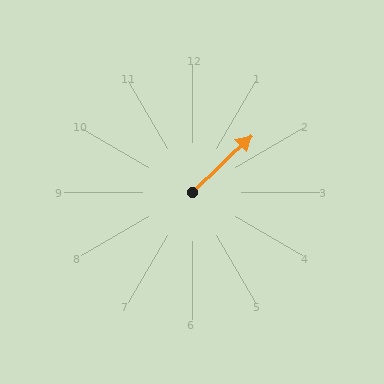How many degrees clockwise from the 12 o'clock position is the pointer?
Approximately 46 degrees.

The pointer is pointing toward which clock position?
Roughly 2 o'clock.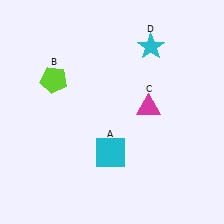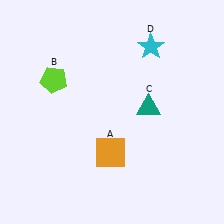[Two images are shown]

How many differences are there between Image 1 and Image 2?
There are 2 differences between the two images.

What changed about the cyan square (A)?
In Image 1, A is cyan. In Image 2, it changed to orange.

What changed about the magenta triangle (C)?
In Image 1, C is magenta. In Image 2, it changed to teal.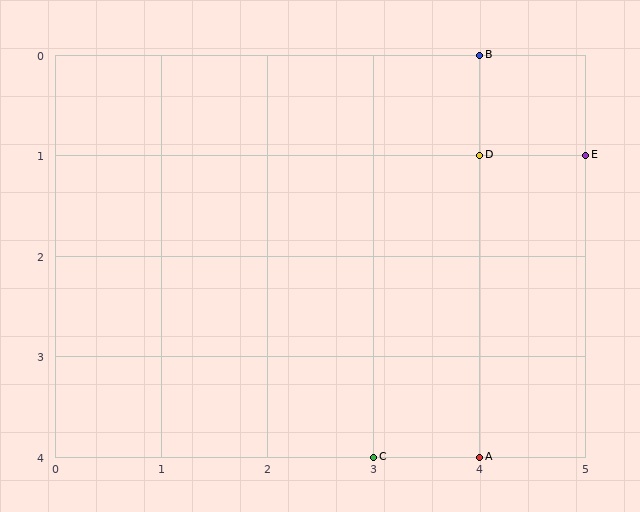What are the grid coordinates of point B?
Point B is at grid coordinates (4, 0).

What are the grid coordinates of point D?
Point D is at grid coordinates (4, 1).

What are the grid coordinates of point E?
Point E is at grid coordinates (5, 1).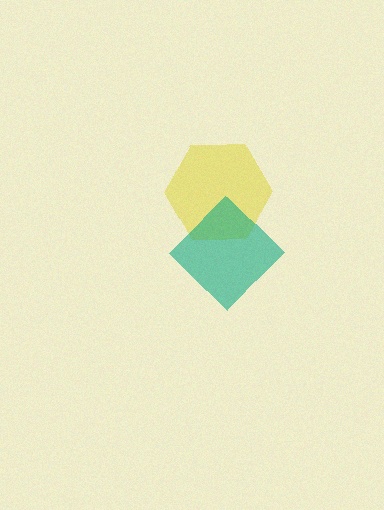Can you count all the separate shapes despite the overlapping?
Yes, there are 2 separate shapes.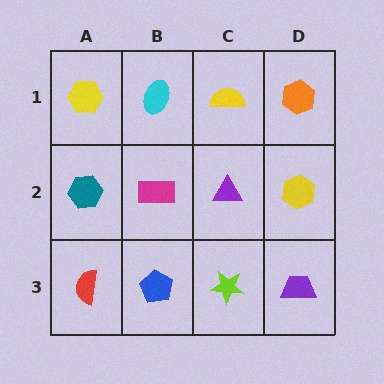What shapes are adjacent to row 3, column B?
A magenta rectangle (row 2, column B), a red semicircle (row 3, column A), a lime star (row 3, column C).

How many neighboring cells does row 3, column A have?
2.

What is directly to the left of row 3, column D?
A lime star.